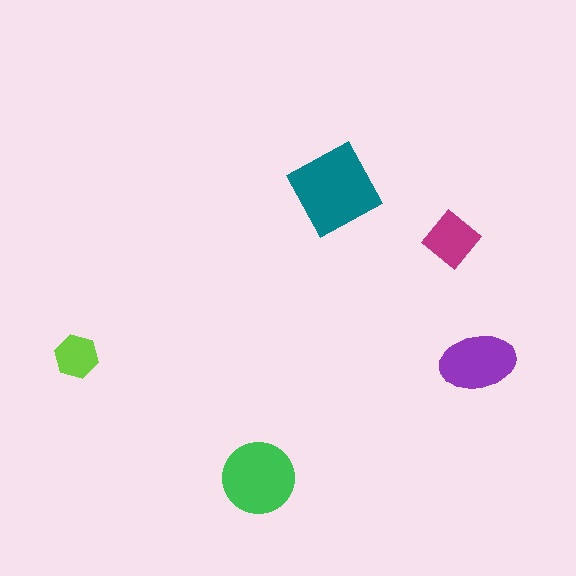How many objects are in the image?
There are 5 objects in the image.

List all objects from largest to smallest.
The teal square, the green circle, the purple ellipse, the magenta diamond, the lime hexagon.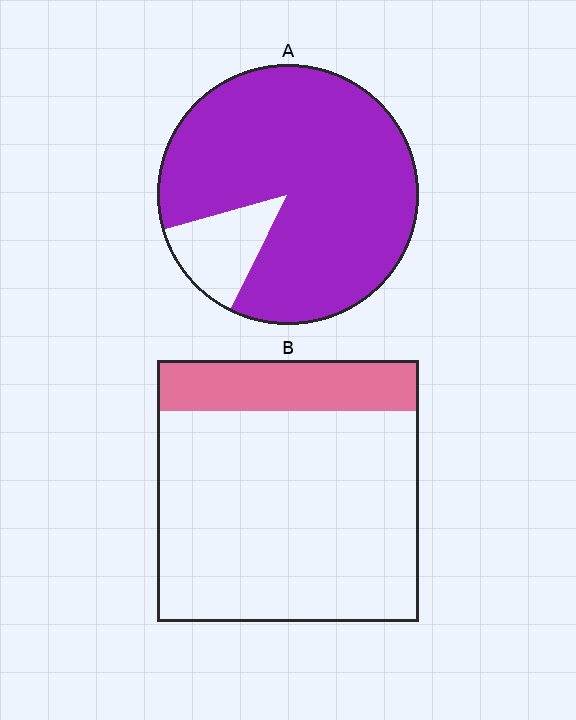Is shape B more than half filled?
No.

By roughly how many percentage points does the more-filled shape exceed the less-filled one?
By roughly 65 percentage points (A over B).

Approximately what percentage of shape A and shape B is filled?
A is approximately 85% and B is approximately 20%.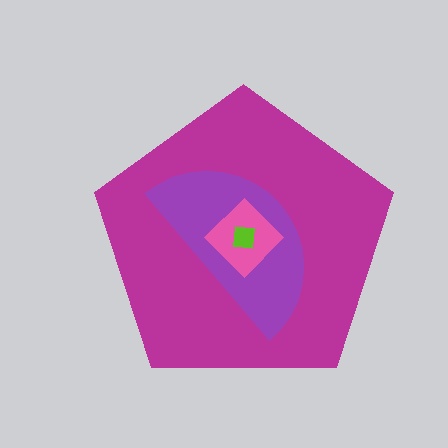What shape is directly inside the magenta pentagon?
The purple semicircle.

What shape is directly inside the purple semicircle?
The pink diamond.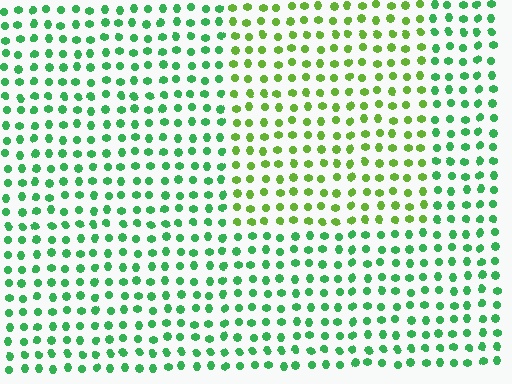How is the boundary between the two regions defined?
The boundary is defined purely by a slight shift in hue (about 37 degrees). Spacing, size, and orientation are identical on both sides.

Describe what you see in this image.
The image is filled with small green elements in a uniform arrangement. A rectangle-shaped region is visible where the elements are tinted to a slightly different hue, forming a subtle color boundary.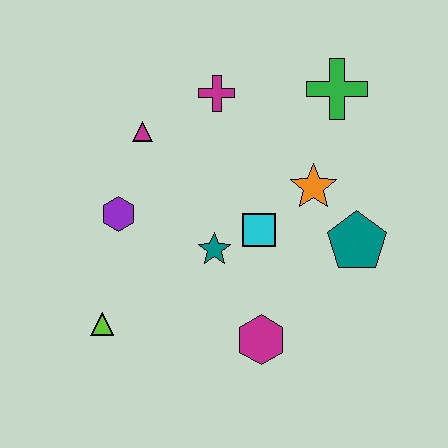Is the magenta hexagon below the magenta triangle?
Yes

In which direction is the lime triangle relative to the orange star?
The lime triangle is to the left of the orange star.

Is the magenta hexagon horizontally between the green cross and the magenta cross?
Yes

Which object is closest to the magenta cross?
The magenta triangle is closest to the magenta cross.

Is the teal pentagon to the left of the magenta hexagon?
No